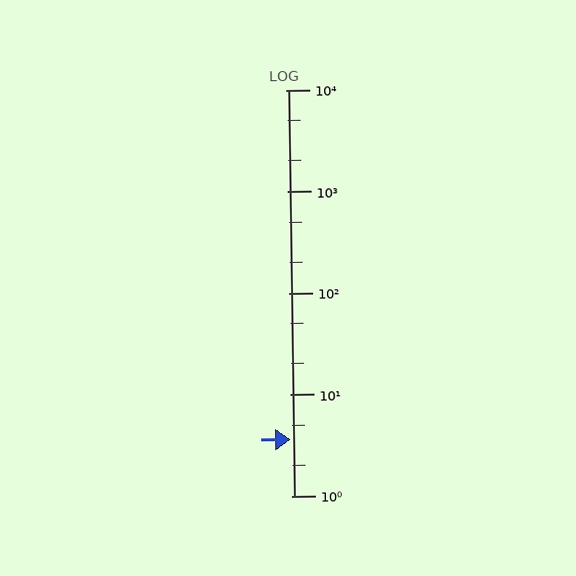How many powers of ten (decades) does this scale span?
The scale spans 4 decades, from 1 to 10000.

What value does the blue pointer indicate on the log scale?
The pointer indicates approximately 3.6.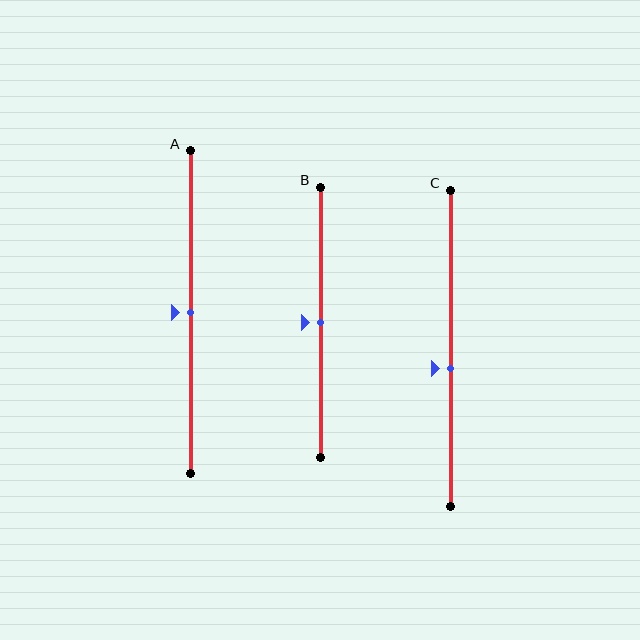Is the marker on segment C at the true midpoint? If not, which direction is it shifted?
No, the marker on segment C is shifted downward by about 6% of the segment length.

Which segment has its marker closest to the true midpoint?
Segment A has its marker closest to the true midpoint.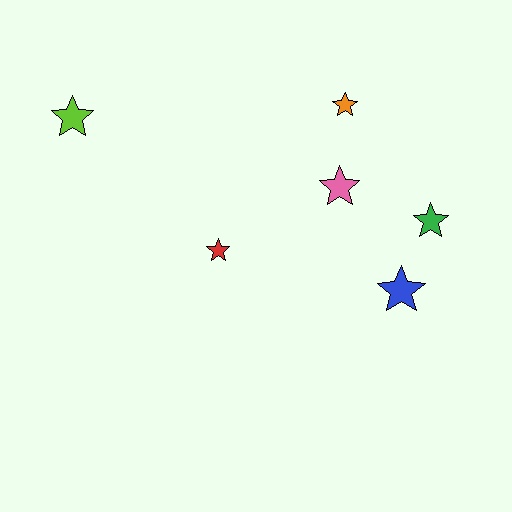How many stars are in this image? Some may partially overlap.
There are 6 stars.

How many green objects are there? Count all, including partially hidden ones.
There is 1 green object.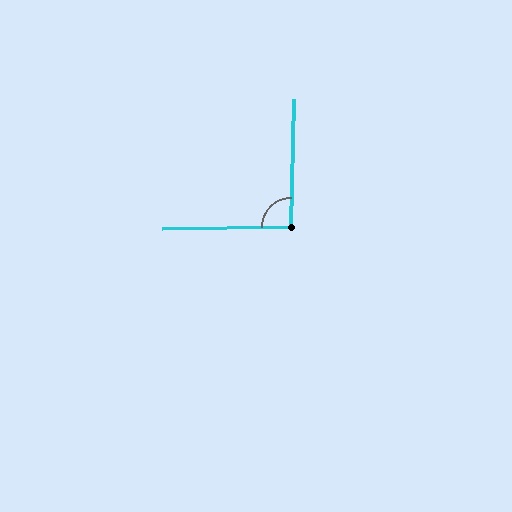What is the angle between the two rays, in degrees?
Approximately 92 degrees.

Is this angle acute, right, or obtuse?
It is approximately a right angle.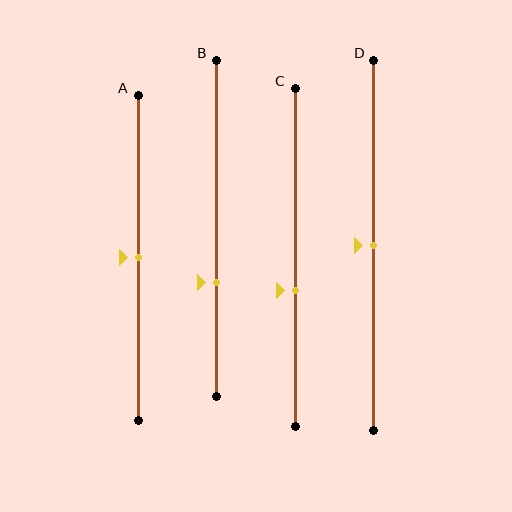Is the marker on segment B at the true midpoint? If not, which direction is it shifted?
No, the marker on segment B is shifted downward by about 16% of the segment length.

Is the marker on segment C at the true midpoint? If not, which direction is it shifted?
No, the marker on segment C is shifted downward by about 10% of the segment length.